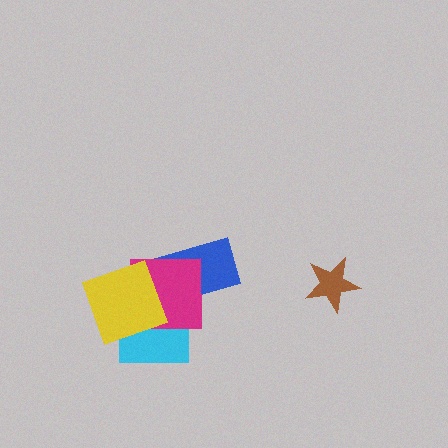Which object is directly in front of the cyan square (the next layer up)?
The magenta square is directly in front of the cyan square.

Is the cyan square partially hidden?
Yes, it is partially covered by another shape.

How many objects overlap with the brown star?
0 objects overlap with the brown star.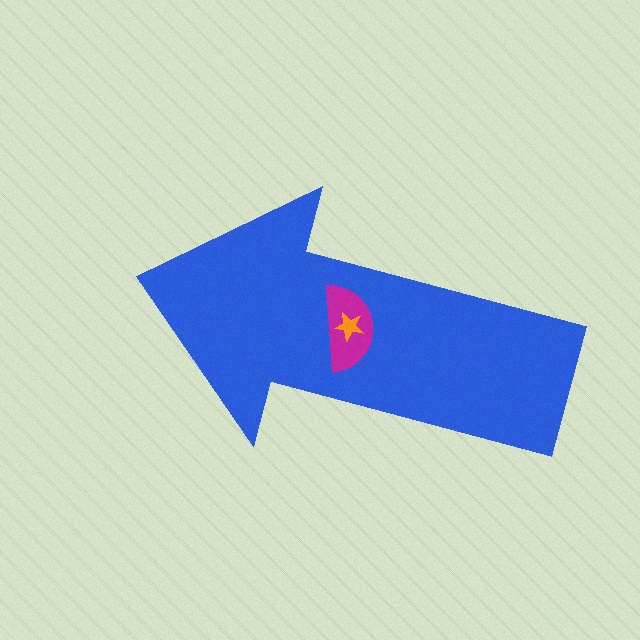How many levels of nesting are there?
3.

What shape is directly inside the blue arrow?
The magenta semicircle.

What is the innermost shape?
The orange star.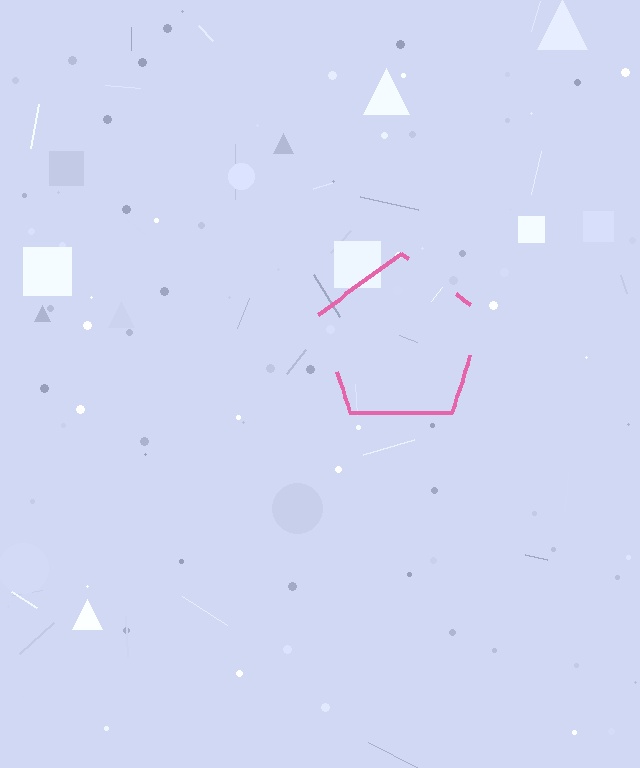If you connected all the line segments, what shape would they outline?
They would outline a pentagon.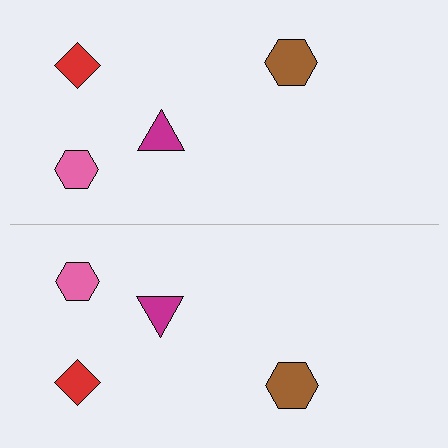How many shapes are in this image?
There are 8 shapes in this image.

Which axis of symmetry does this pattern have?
The pattern has a horizontal axis of symmetry running through the center of the image.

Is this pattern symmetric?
Yes, this pattern has bilateral (reflection) symmetry.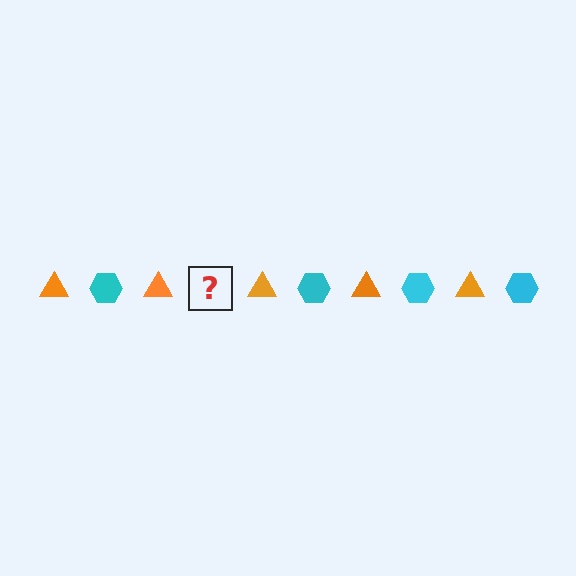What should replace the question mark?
The question mark should be replaced with a cyan hexagon.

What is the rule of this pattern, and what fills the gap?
The rule is that the pattern alternates between orange triangle and cyan hexagon. The gap should be filled with a cyan hexagon.